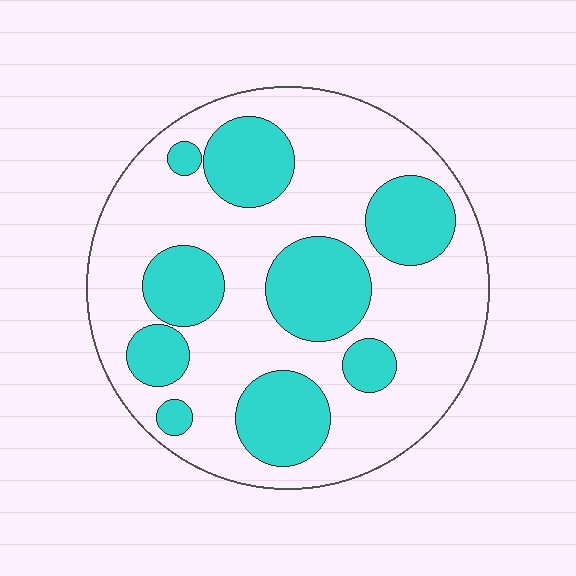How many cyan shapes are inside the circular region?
9.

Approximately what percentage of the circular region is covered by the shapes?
Approximately 35%.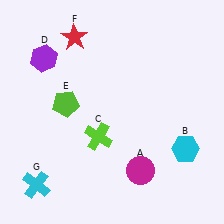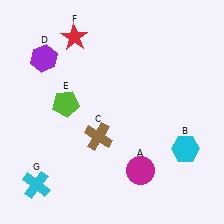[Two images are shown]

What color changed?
The cross (C) changed from lime in Image 1 to brown in Image 2.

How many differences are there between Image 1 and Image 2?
There is 1 difference between the two images.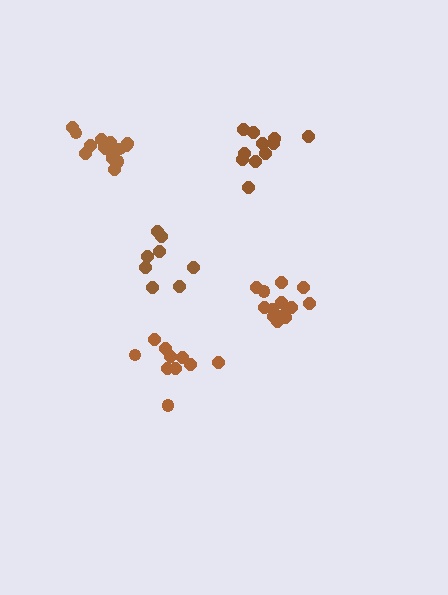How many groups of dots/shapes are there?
There are 5 groups.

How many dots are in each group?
Group 1: 15 dots, Group 2: 10 dots, Group 3: 14 dots, Group 4: 11 dots, Group 5: 9 dots (59 total).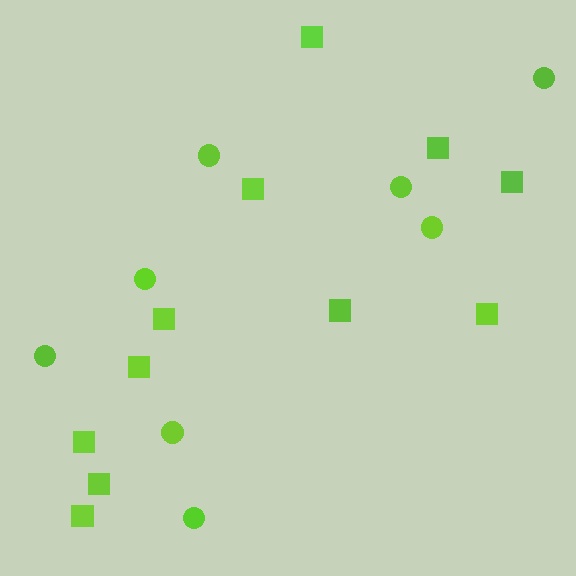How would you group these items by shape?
There are 2 groups: one group of squares (11) and one group of circles (8).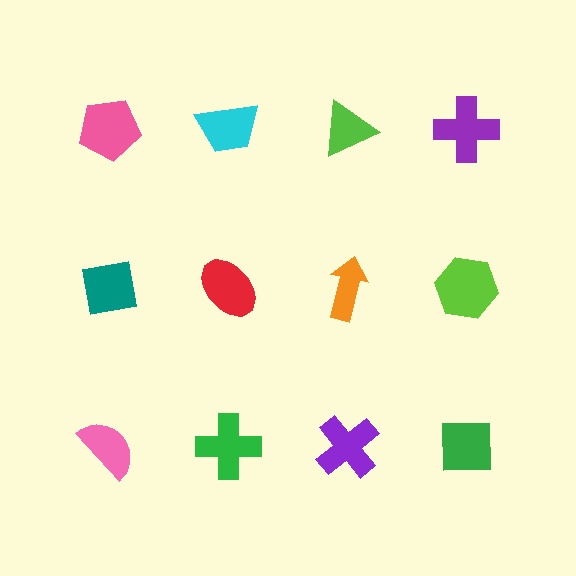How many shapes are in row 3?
4 shapes.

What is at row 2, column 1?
A teal square.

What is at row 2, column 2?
A red ellipse.